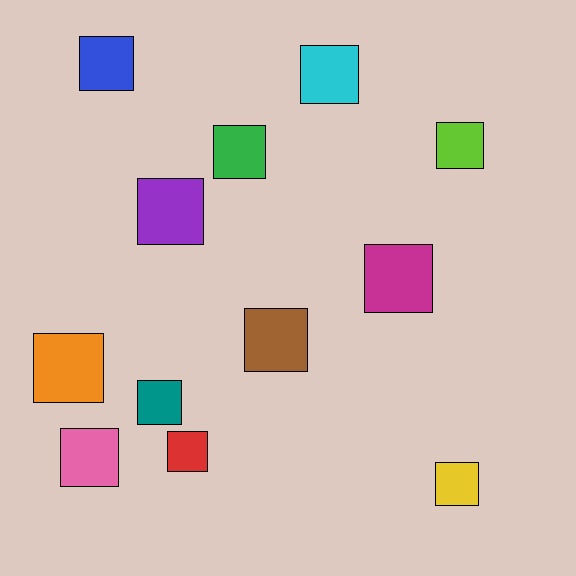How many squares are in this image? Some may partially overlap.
There are 12 squares.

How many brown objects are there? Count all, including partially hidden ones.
There is 1 brown object.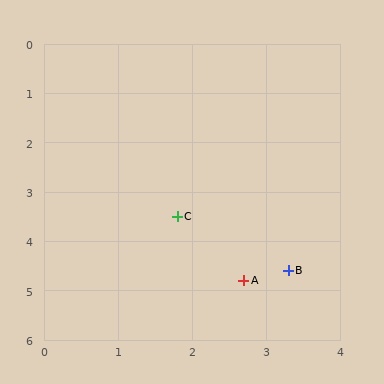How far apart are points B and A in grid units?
Points B and A are about 0.6 grid units apart.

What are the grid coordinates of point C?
Point C is at approximately (1.8, 3.5).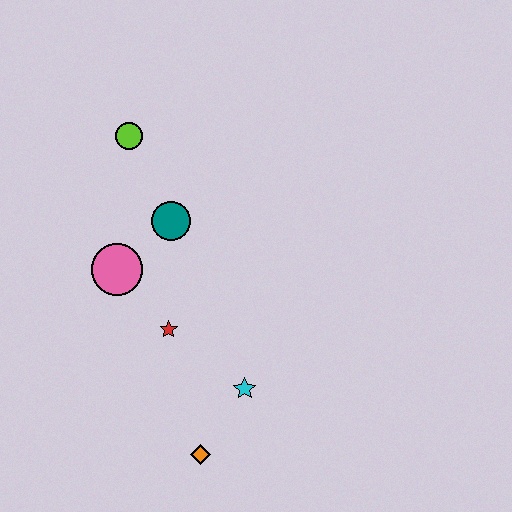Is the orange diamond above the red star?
No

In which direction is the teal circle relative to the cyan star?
The teal circle is above the cyan star.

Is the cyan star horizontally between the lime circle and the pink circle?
No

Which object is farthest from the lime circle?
The orange diamond is farthest from the lime circle.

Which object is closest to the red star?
The pink circle is closest to the red star.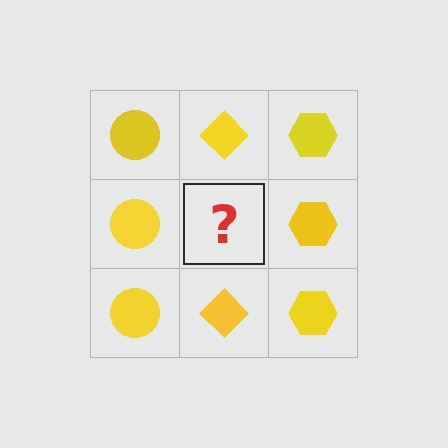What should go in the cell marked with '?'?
The missing cell should contain a yellow diamond.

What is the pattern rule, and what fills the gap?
The rule is that each column has a consistent shape. The gap should be filled with a yellow diamond.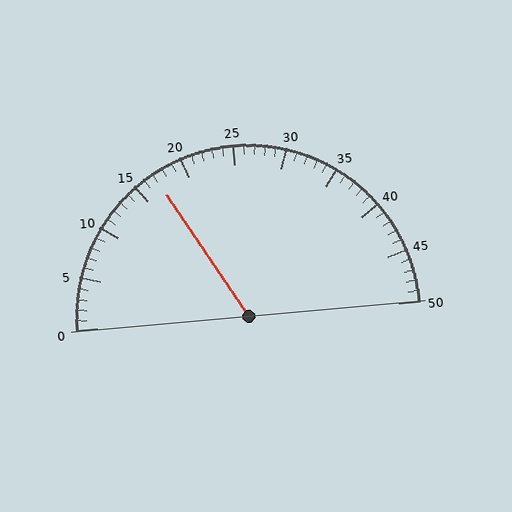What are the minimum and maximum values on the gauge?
The gauge ranges from 0 to 50.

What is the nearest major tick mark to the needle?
The nearest major tick mark is 15.